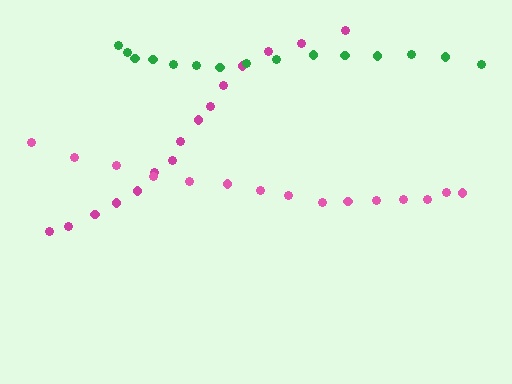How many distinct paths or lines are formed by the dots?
There are 3 distinct paths.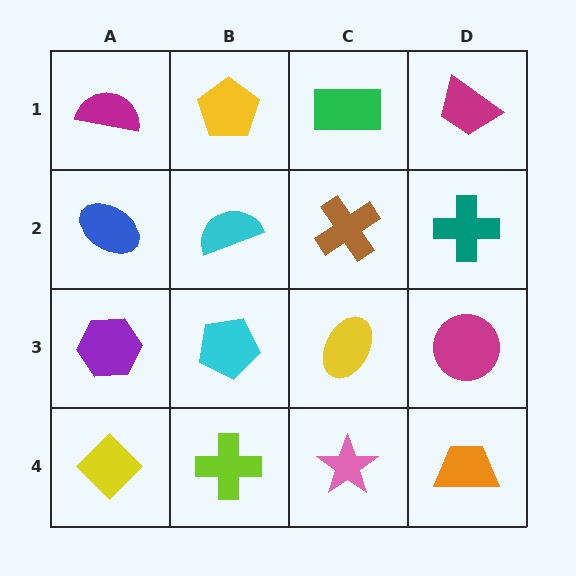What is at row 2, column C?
A brown cross.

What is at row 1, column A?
A magenta semicircle.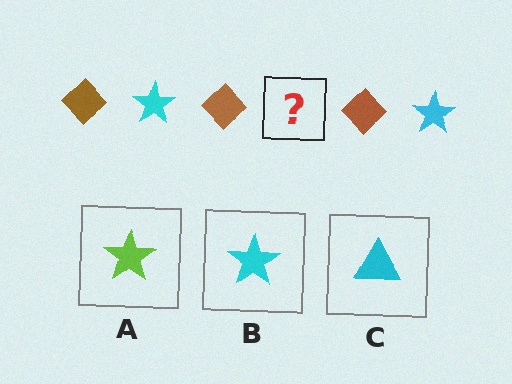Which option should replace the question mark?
Option B.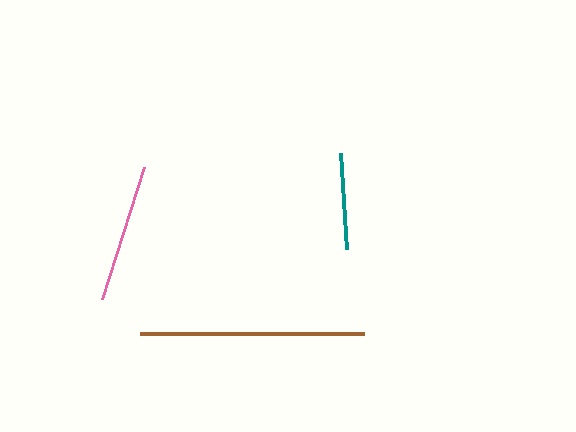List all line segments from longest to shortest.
From longest to shortest: brown, pink, teal.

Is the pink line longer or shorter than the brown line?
The brown line is longer than the pink line.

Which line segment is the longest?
The brown line is the longest at approximately 223 pixels.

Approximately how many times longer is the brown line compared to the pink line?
The brown line is approximately 1.6 times the length of the pink line.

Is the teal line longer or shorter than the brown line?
The brown line is longer than the teal line.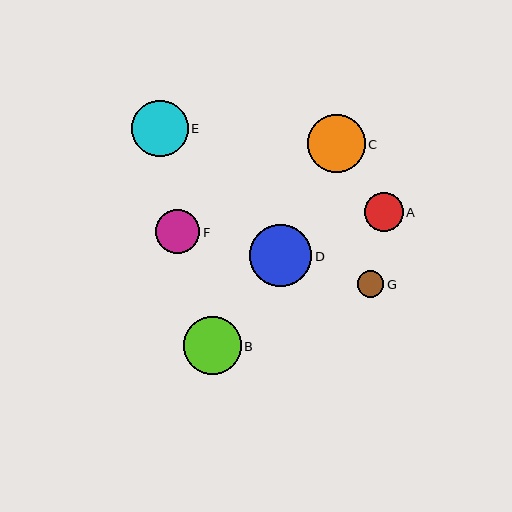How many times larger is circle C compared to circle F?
Circle C is approximately 1.3 times the size of circle F.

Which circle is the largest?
Circle D is the largest with a size of approximately 62 pixels.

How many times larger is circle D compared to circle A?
Circle D is approximately 1.6 times the size of circle A.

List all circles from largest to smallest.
From largest to smallest: D, B, C, E, F, A, G.